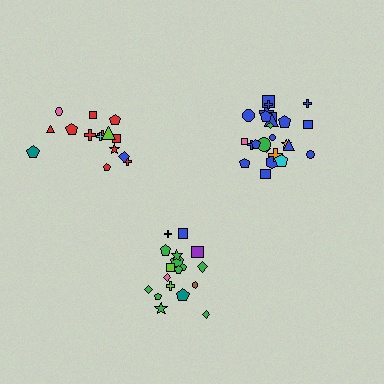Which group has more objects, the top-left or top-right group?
The top-right group.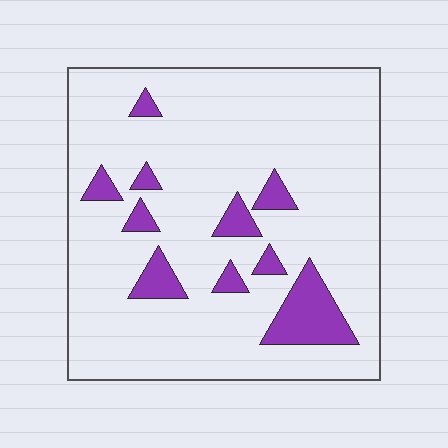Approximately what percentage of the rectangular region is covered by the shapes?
Approximately 10%.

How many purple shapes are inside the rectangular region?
10.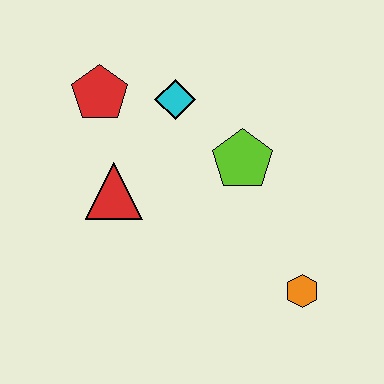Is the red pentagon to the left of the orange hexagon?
Yes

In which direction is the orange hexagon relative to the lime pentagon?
The orange hexagon is below the lime pentagon.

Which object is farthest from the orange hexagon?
The red pentagon is farthest from the orange hexagon.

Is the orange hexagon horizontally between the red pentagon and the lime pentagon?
No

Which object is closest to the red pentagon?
The cyan diamond is closest to the red pentagon.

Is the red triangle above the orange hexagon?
Yes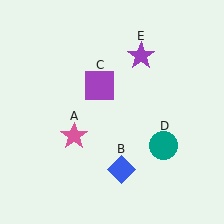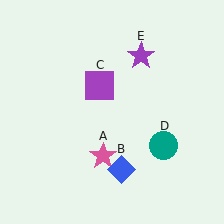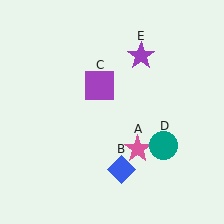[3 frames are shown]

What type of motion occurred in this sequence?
The pink star (object A) rotated counterclockwise around the center of the scene.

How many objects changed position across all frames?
1 object changed position: pink star (object A).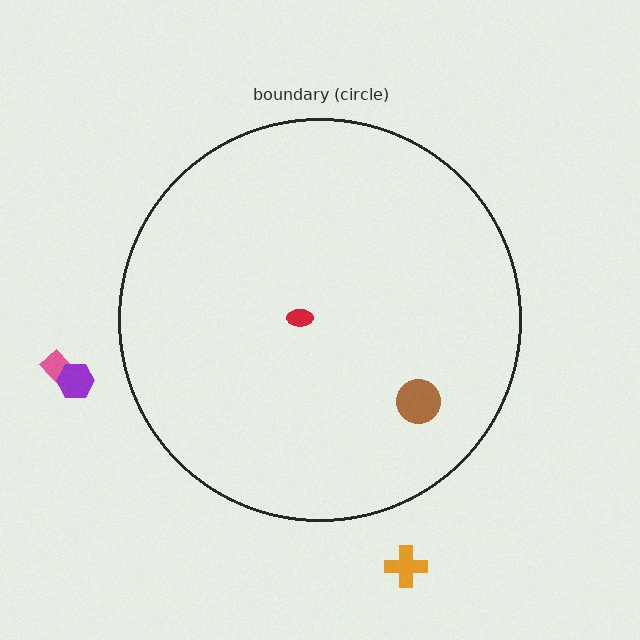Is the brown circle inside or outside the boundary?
Inside.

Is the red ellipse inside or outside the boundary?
Inside.